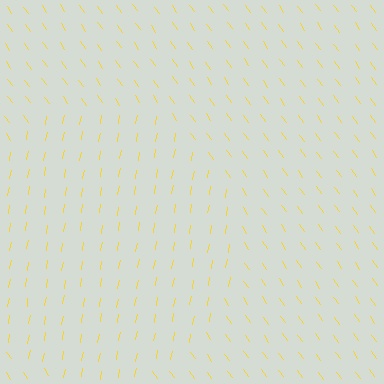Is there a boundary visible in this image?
Yes, there is a texture boundary formed by a change in line orientation.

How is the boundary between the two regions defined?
The boundary is defined purely by a change in line orientation (approximately 45 degrees difference). All lines are the same color and thickness.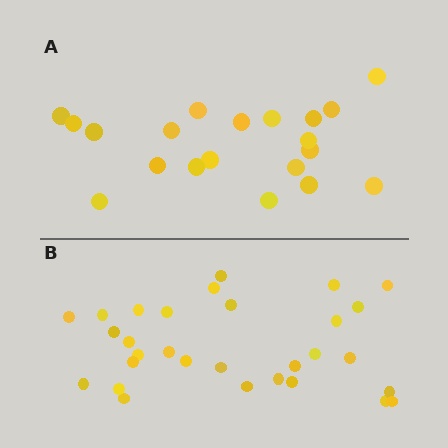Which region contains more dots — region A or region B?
Region B (the bottom region) has more dots.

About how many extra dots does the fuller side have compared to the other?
Region B has roughly 10 or so more dots than region A.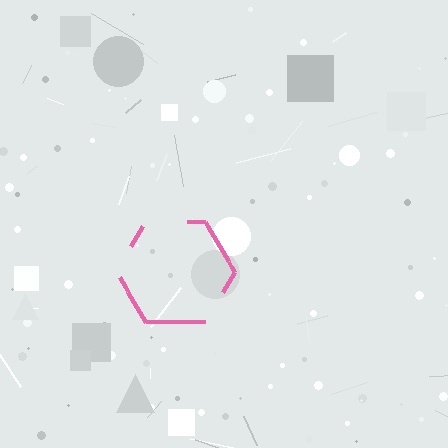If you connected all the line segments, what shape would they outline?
They would outline a hexagon.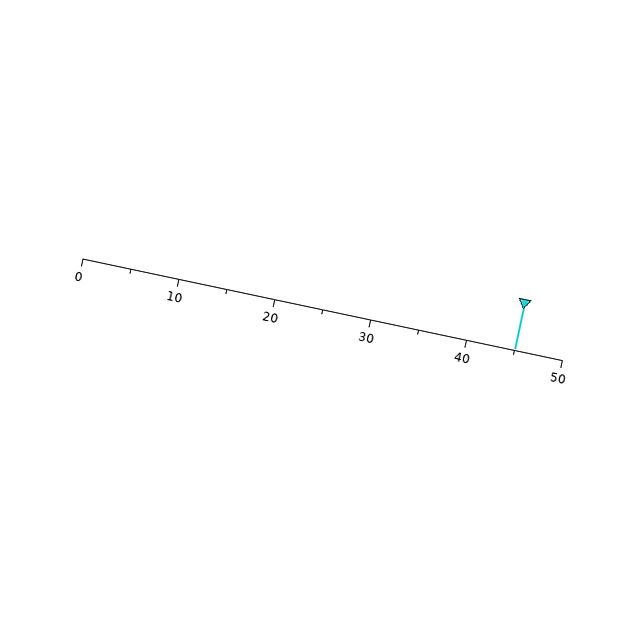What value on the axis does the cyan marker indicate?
The marker indicates approximately 45.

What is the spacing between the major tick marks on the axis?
The major ticks are spaced 10 apart.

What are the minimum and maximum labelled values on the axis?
The axis runs from 0 to 50.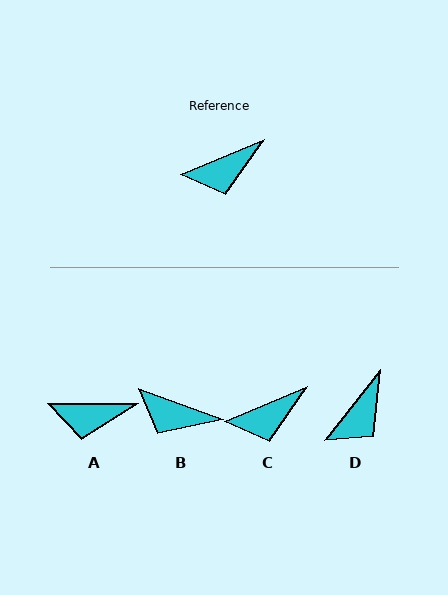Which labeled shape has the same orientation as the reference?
C.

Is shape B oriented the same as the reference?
No, it is off by about 43 degrees.